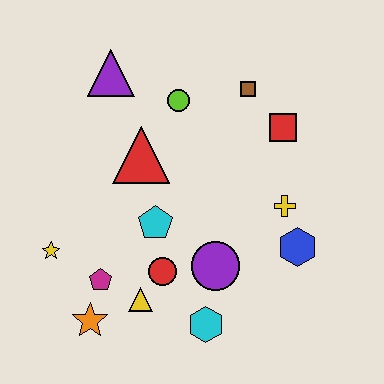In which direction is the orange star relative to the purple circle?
The orange star is to the left of the purple circle.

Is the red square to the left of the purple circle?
No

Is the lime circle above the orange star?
Yes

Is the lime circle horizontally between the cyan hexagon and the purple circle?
No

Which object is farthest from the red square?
The orange star is farthest from the red square.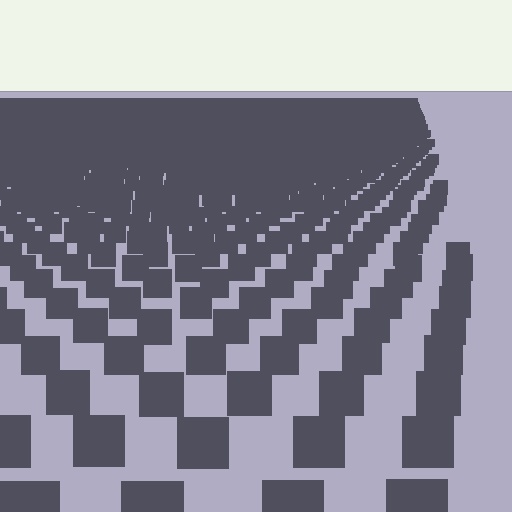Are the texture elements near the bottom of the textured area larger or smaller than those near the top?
Larger. Near the bottom, elements are closer to the viewer and appear at a bigger on-screen size.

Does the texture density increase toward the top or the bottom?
Density increases toward the top.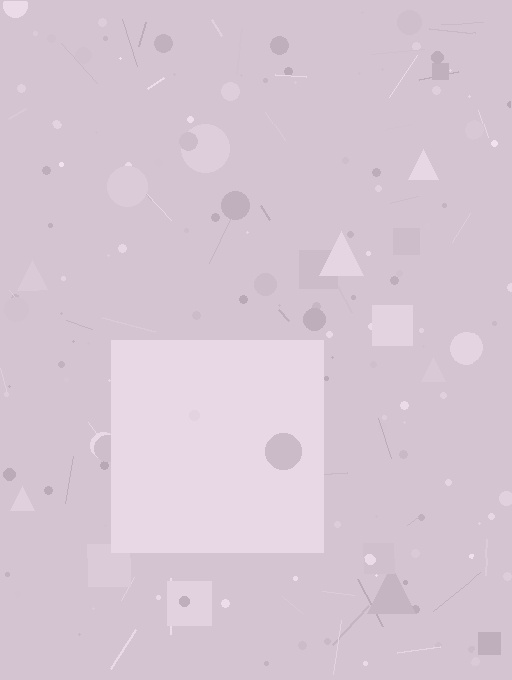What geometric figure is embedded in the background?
A square is embedded in the background.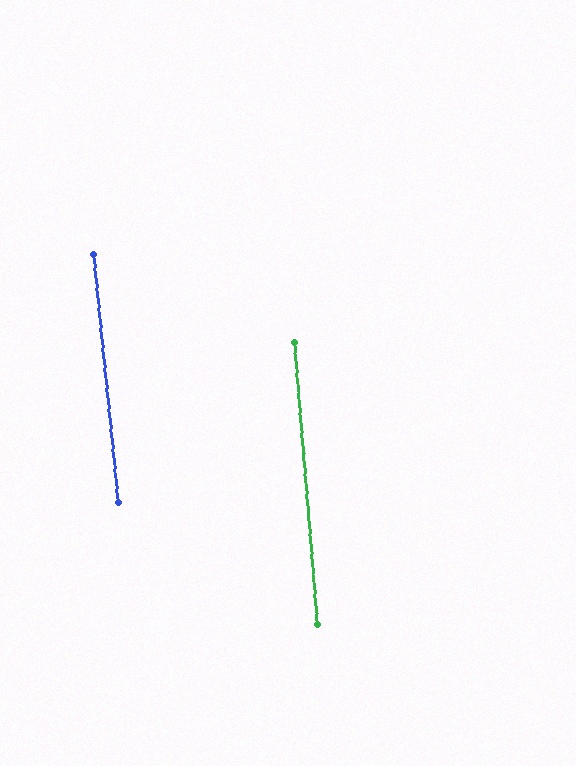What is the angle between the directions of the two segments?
Approximately 1 degree.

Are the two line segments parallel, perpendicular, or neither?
Parallel — their directions differ by only 0.8°.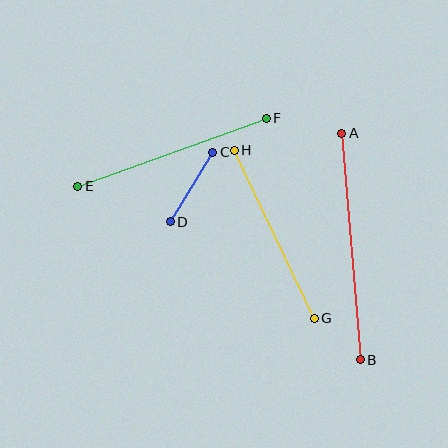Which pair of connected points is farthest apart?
Points A and B are farthest apart.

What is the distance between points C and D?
The distance is approximately 81 pixels.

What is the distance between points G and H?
The distance is approximately 186 pixels.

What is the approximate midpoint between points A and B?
The midpoint is at approximately (351, 247) pixels.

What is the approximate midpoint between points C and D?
The midpoint is at approximately (192, 187) pixels.